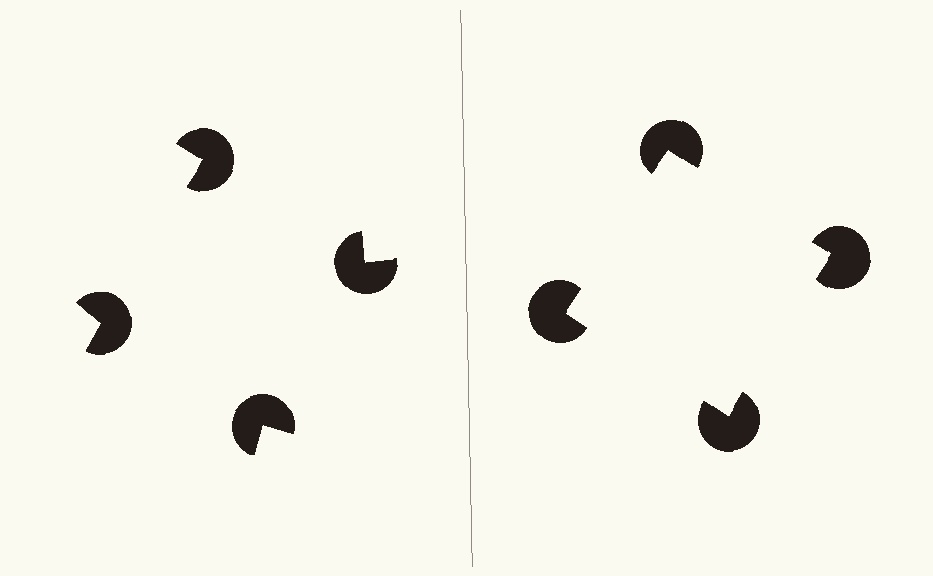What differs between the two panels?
The pac-man discs are positioned identically on both sides; only the wedge orientations differ. On the right they align to a square; on the left they are misaligned.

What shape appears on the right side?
An illusory square.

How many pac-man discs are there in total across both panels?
8 — 4 on each side.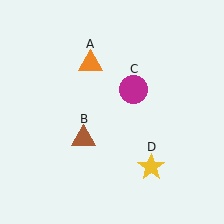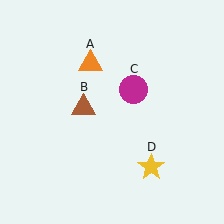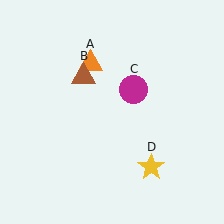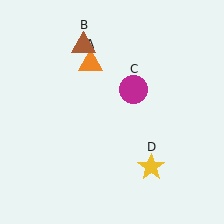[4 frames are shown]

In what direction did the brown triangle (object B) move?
The brown triangle (object B) moved up.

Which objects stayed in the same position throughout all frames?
Orange triangle (object A) and magenta circle (object C) and yellow star (object D) remained stationary.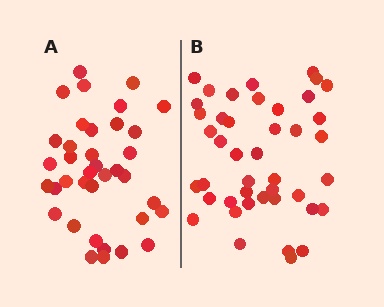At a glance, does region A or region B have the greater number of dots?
Region B (the right region) has more dots.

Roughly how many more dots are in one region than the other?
Region B has about 6 more dots than region A.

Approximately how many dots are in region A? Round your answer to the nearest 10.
About 40 dots. (The exact count is 37, which rounds to 40.)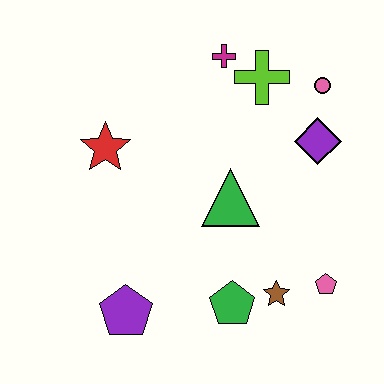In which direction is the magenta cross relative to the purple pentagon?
The magenta cross is above the purple pentagon.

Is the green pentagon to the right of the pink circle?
No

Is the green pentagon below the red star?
Yes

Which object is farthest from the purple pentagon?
The pink circle is farthest from the purple pentagon.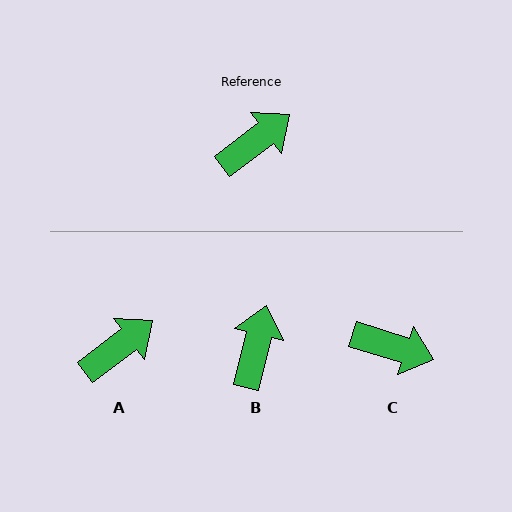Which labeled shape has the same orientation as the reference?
A.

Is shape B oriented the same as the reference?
No, it is off by about 39 degrees.